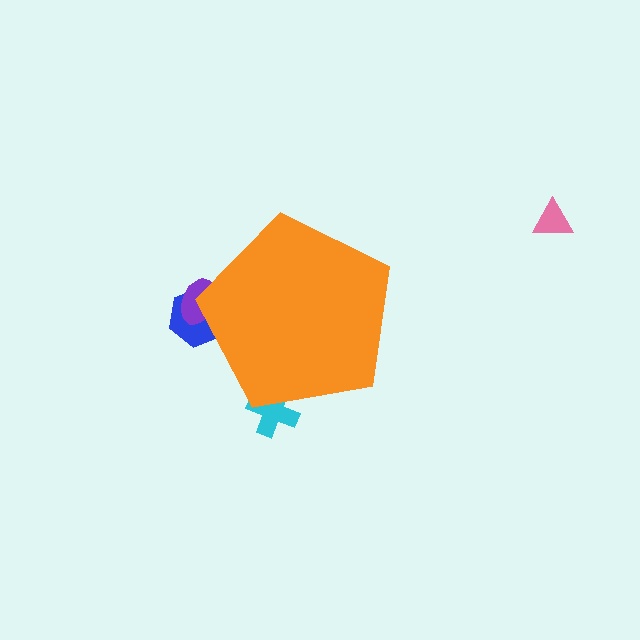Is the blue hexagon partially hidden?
Yes, the blue hexagon is partially hidden behind the orange pentagon.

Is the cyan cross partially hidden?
Yes, the cyan cross is partially hidden behind the orange pentagon.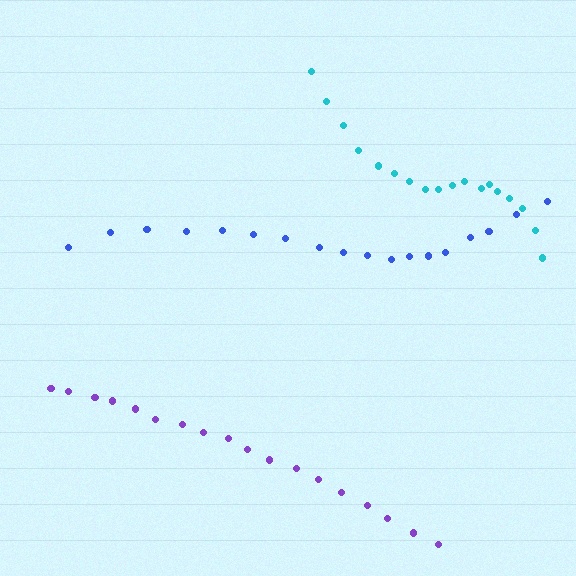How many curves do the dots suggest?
There are 3 distinct paths.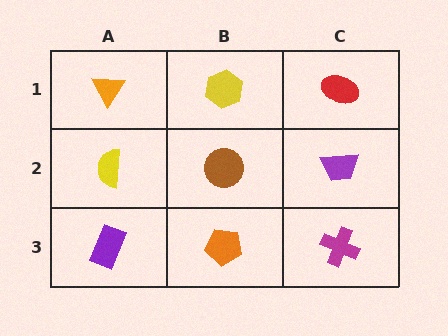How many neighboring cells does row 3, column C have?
2.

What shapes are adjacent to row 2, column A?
An orange triangle (row 1, column A), a purple rectangle (row 3, column A), a brown circle (row 2, column B).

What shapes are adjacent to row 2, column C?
A red ellipse (row 1, column C), a magenta cross (row 3, column C), a brown circle (row 2, column B).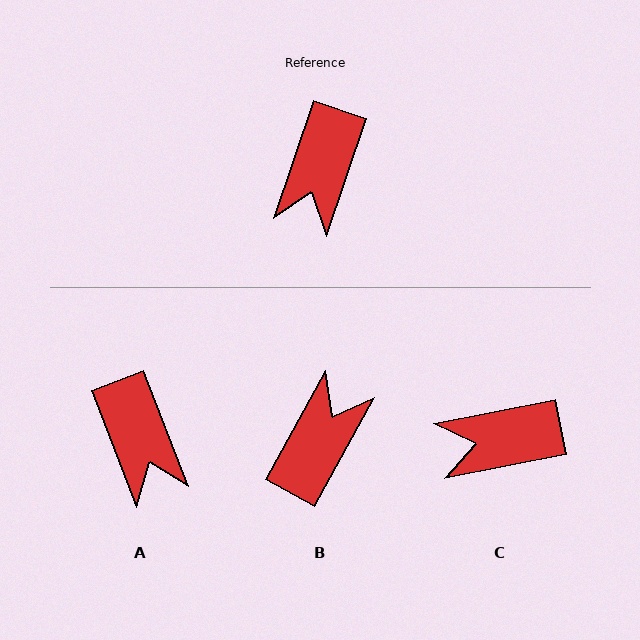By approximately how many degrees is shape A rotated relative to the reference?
Approximately 40 degrees counter-clockwise.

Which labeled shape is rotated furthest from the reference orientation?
B, about 170 degrees away.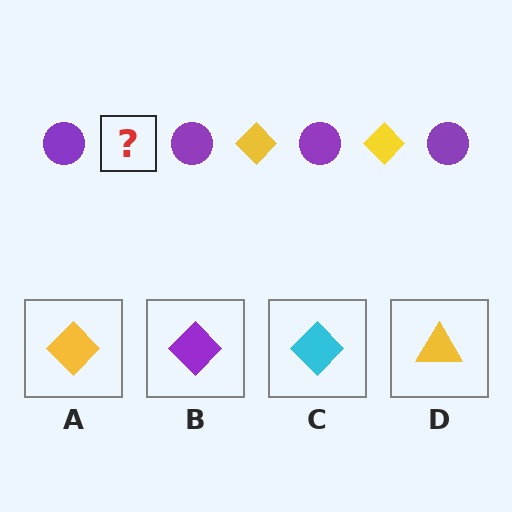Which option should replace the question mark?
Option A.